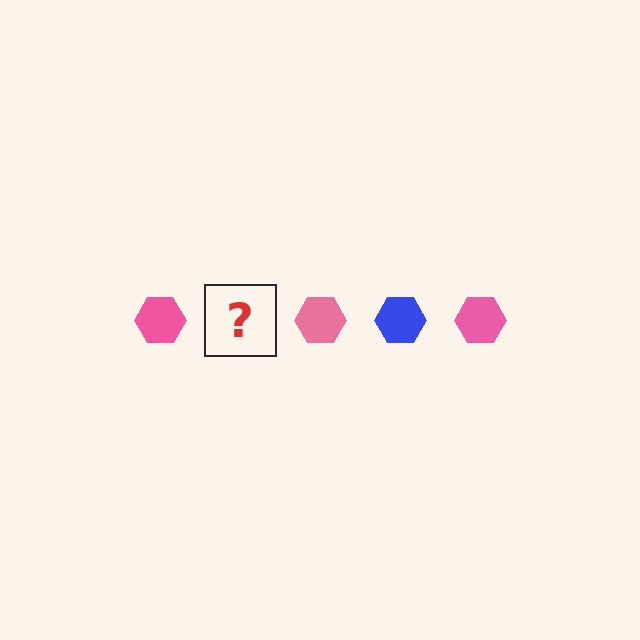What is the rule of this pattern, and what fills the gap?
The rule is that the pattern cycles through pink, blue hexagons. The gap should be filled with a blue hexagon.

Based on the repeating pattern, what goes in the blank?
The blank should be a blue hexagon.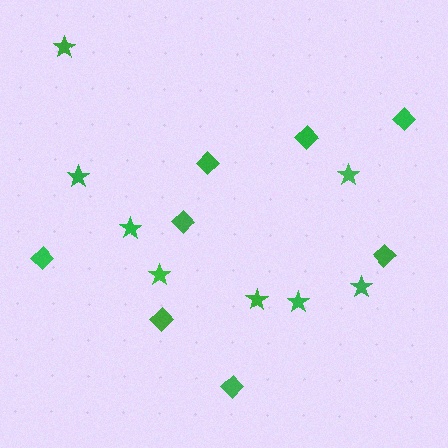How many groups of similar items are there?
There are 2 groups: one group of diamonds (8) and one group of stars (8).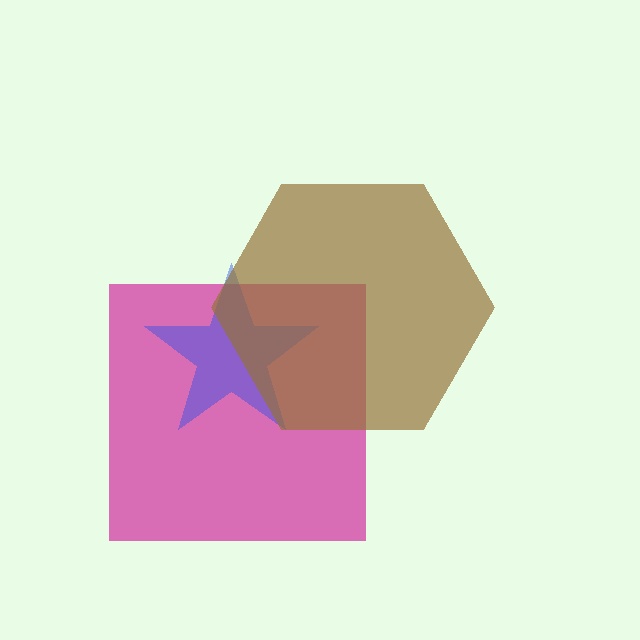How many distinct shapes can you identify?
There are 3 distinct shapes: a magenta square, a blue star, a brown hexagon.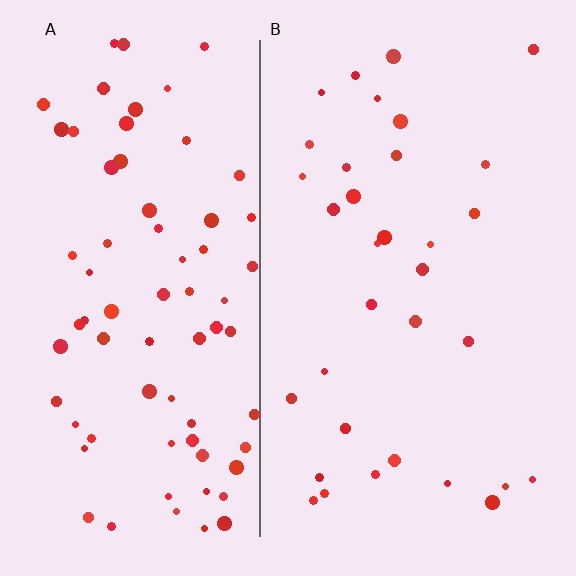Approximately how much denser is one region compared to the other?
Approximately 2.2× — region A over region B.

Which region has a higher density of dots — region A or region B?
A (the left).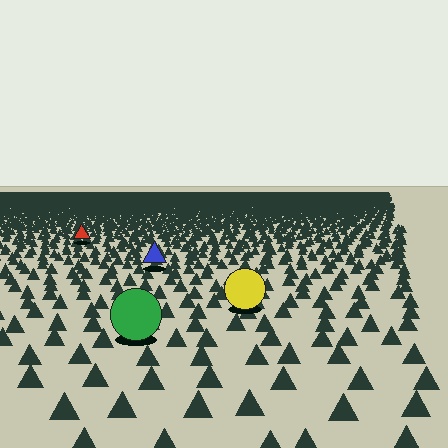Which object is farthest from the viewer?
The red triangle is farthest from the viewer. It appears smaller and the ground texture around it is denser.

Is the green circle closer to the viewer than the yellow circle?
Yes. The green circle is closer — you can tell from the texture gradient: the ground texture is coarser near it.